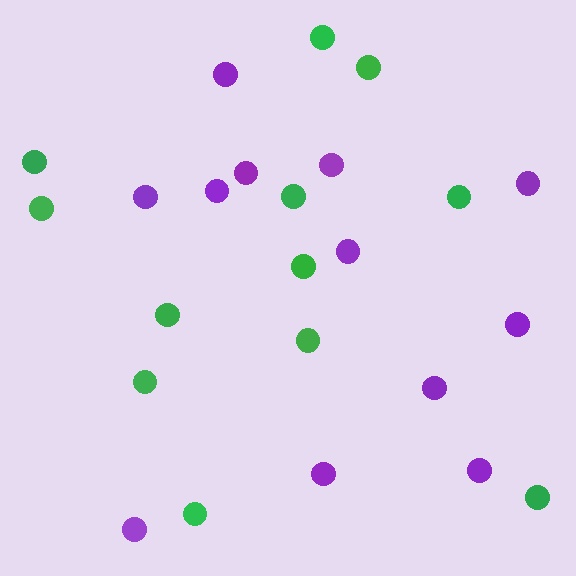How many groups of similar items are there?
There are 2 groups: one group of green circles (12) and one group of purple circles (12).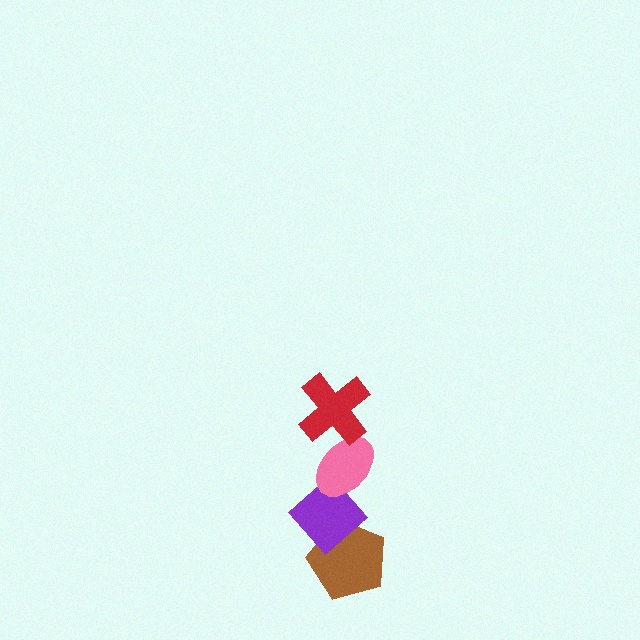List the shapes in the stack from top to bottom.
From top to bottom: the red cross, the pink ellipse, the purple diamond, the brown pentagon.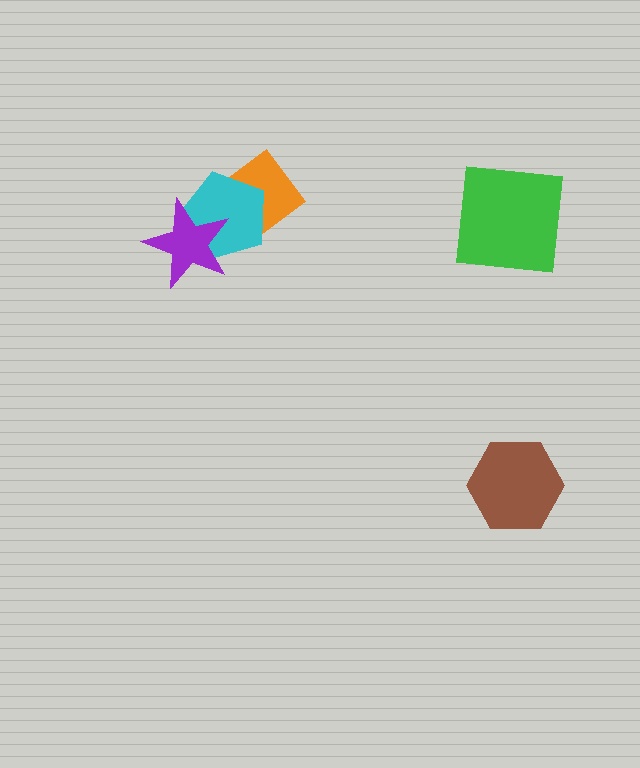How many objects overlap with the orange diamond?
1 object overlaps with the orange diamond.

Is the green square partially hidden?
No, no other shape covers it.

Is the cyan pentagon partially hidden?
Yes, it is partially covered by another shape.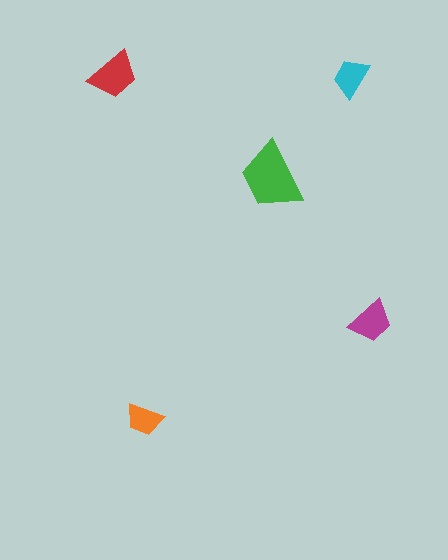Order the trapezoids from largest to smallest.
the green one, the red one, the magenta one, the cyan one, the orange one.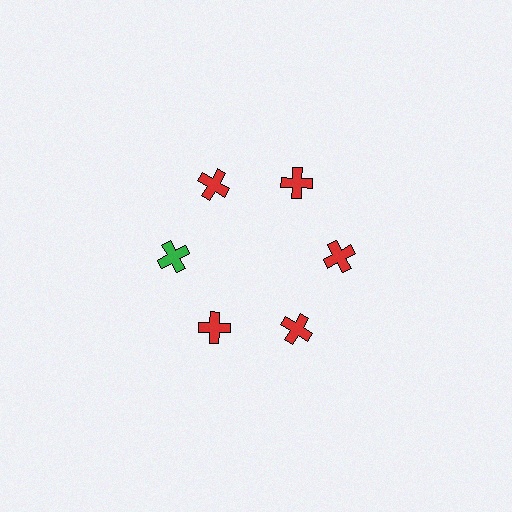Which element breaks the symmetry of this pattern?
The green cross at roughly the 9 o'clock position breaks the symmetry. All other shapes are red crosses.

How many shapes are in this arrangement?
There are 6 shapes arranged in a ring pattern.